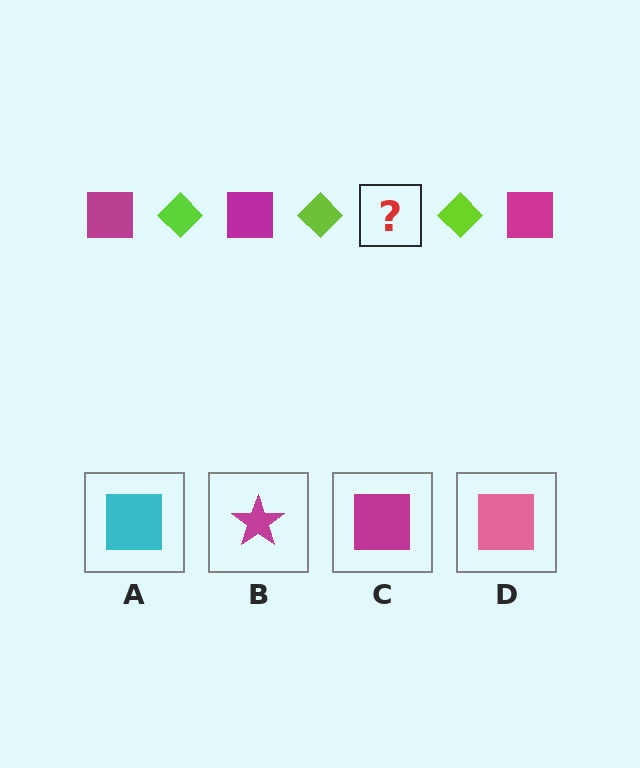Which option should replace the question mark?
Option C.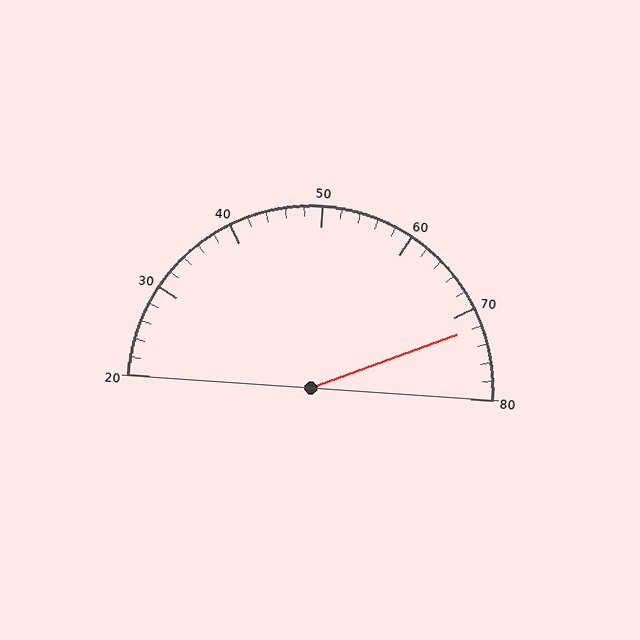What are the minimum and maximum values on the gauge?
The gauge ranges from 20 to 80.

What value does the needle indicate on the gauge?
The needle indicates approximately 72.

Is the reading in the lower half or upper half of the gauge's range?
The reading is in the upper half of the range (20 to 80).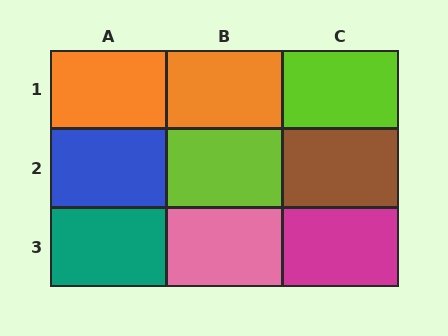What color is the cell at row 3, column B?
Pink.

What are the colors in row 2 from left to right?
Blue, lime, brown.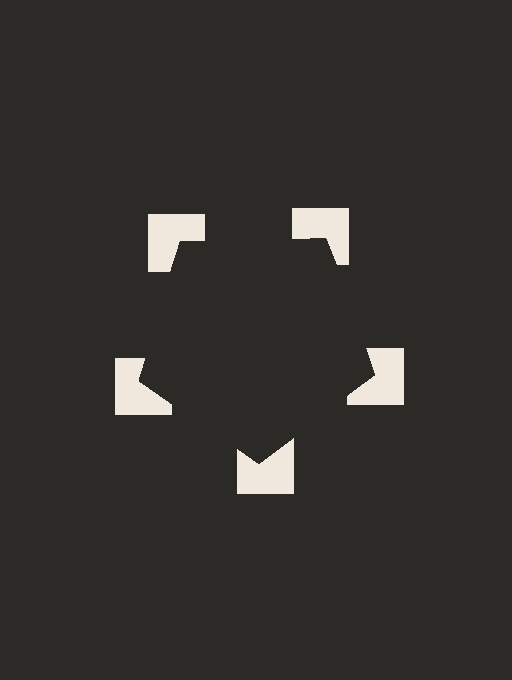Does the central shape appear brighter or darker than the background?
It typically appears slightly darker than the background, even though no actual brightness change is drawn.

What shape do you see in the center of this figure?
An illusory pentagon — its edges are inferred from the aligned wedge cuts in the notched squares, not physically drawn.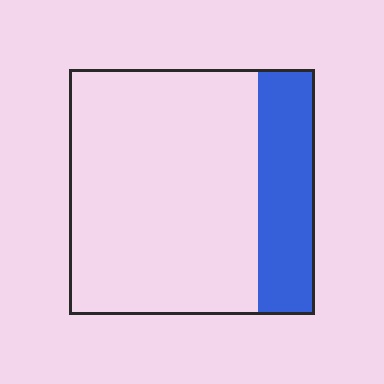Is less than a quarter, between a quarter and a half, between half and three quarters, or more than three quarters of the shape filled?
Less than a quarter.